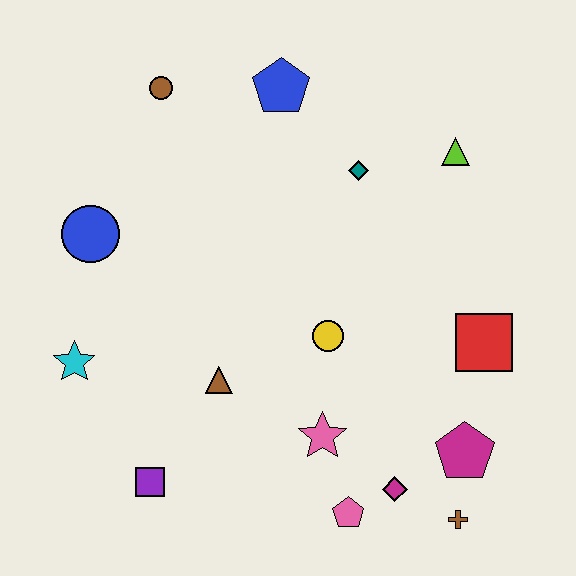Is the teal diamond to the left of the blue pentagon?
No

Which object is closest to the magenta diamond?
The pink pentagon is closest to the magenta diamond.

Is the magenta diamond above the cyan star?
No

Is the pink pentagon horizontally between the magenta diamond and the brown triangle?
Yes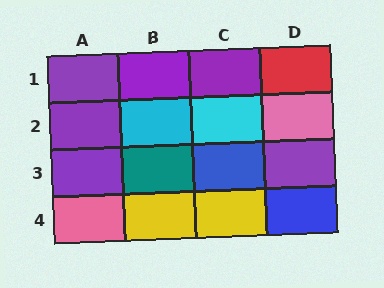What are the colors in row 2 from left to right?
Purple, cyan, cyan, pink.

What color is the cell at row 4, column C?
Yellow.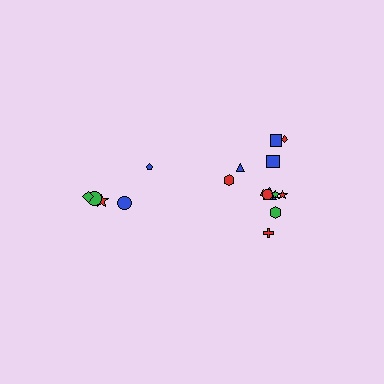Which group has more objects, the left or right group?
The right group.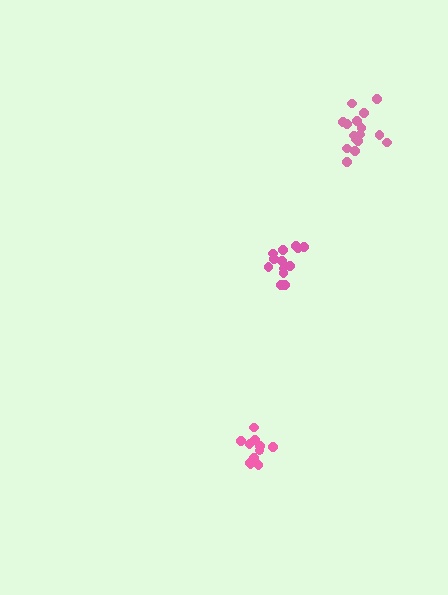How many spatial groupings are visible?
There are 3 spatial groupings.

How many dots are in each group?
Group 1: 16 dots, Group 2: 11 dots, Group 3: 13 dots (40 total).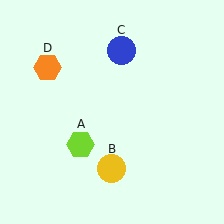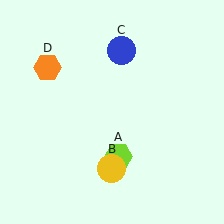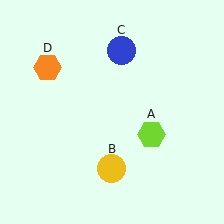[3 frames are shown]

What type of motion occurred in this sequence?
The lime hexagon (object A) rotated counterclockwise around the center of the scene.